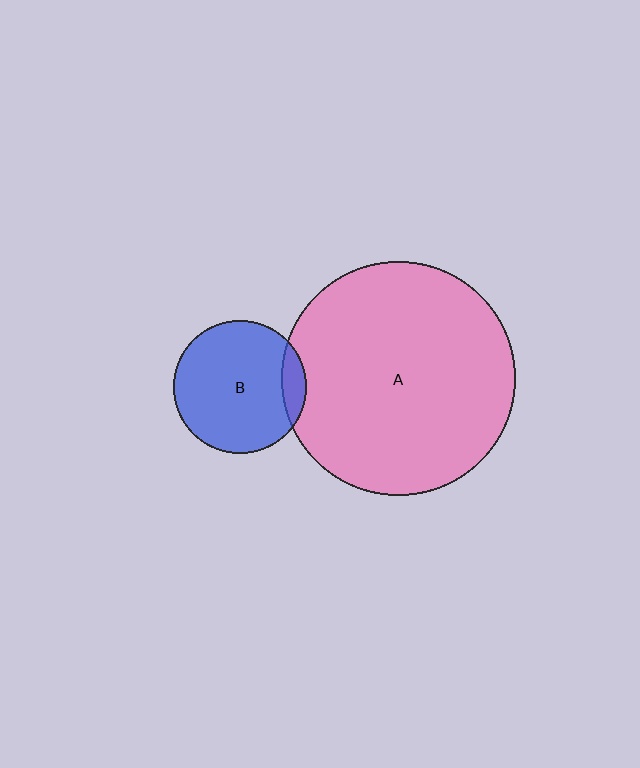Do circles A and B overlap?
Yes.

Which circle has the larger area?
Circle A (pink).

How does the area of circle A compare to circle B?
Approximately 3.1 times.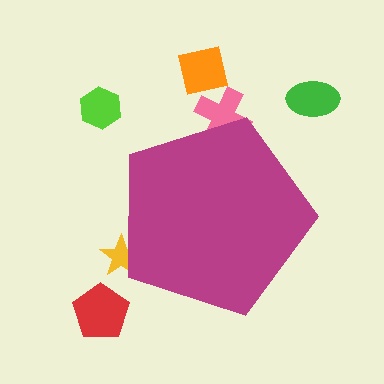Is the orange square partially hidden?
No, the orange square is fully visible.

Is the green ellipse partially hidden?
No, the green ellipse is fully visible.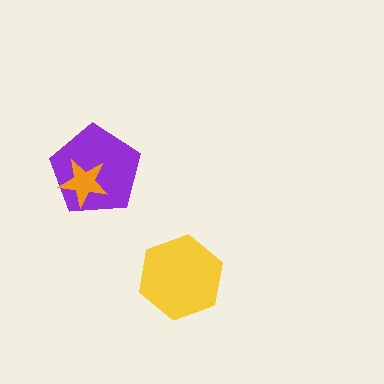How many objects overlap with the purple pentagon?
1 object overlaps with the purple pentagon.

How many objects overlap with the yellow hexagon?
0 objects overlap with the yellow hexagon.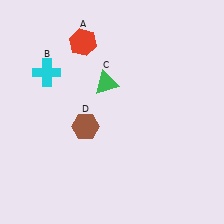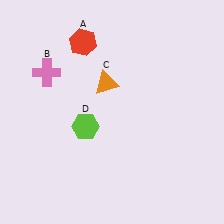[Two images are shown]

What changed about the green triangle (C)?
In Image 1, C is green. In Image 2, it changed to orange.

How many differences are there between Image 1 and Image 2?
There are 3 differences between the two images.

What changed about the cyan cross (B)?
In Image 1, B is cyan. In Image 2, it changed to pink.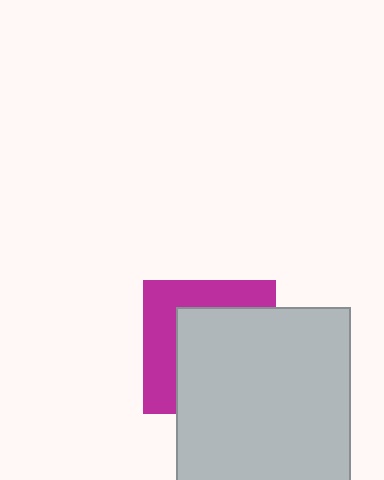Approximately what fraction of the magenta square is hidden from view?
Roughly 60% of the magenta square is hidden behind the light gray square.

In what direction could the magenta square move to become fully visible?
The magenta square could move toward the upper-left. That would shift it out from behind the light gray square entirely.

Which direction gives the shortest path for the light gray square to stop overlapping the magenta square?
Moving toward the lower-right gives the shortest separation.